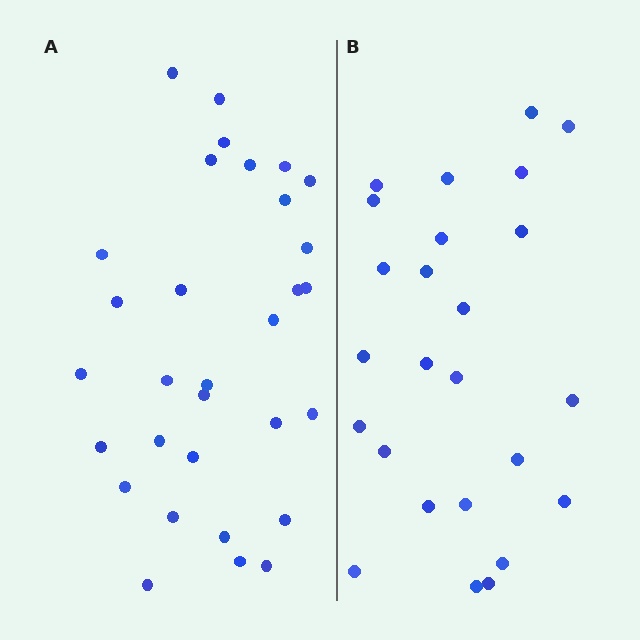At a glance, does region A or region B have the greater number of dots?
Region A (the left region) has more dots.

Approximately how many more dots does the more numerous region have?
Region A has about 6 more dots than region B.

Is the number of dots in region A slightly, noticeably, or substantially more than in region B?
Region A has only slightly more — the two regions are fairly close. The ratio is roughly 1.2 to 1.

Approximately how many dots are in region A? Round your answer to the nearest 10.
About 30 dots. (The exact count is 31, which rounds to 30.)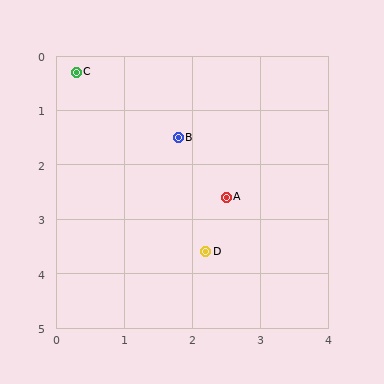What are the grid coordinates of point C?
Point C is at approximately (0.3, 0.3).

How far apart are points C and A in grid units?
Points C and A are about 3.2 grid units apart.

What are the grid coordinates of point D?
Point D is at approximately (2.2, 3.6).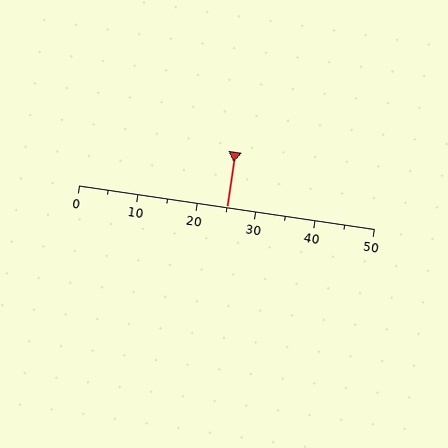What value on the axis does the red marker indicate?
The marker indicates approximately 25.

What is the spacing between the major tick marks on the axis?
The major ticks are spaced 10 apart.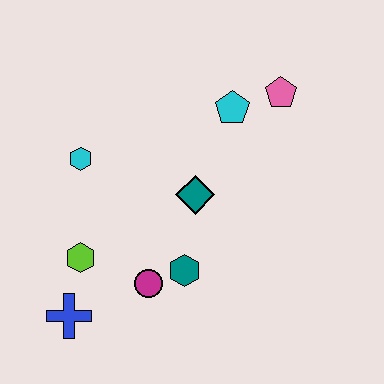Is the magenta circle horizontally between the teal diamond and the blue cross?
Yes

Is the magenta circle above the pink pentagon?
No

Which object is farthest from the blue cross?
The pink pentagon is farthest from the blue cross.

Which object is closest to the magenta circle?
The teal hexagon is closest to the magenta circle.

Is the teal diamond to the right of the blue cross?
Yes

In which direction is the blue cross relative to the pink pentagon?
The blue cross is below the pink pentagon.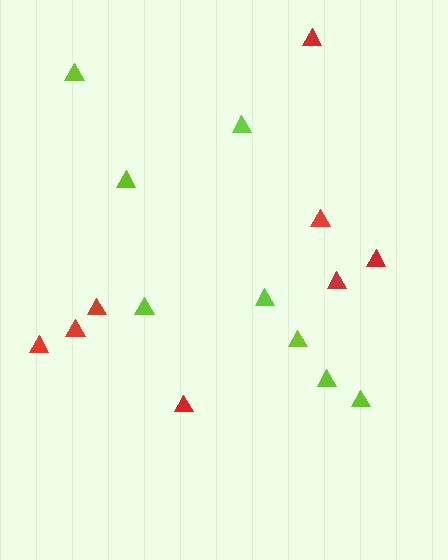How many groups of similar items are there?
There are 2 groups: one group of red triangles (8) and one group of lime triangles (8).